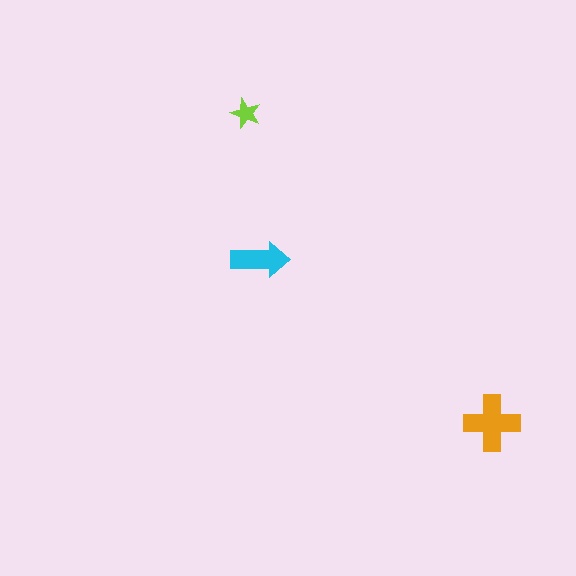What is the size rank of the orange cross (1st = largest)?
1st.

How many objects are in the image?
There are 3 objects in the image.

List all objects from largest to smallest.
The orange cross, the cyan arrow, the lime star.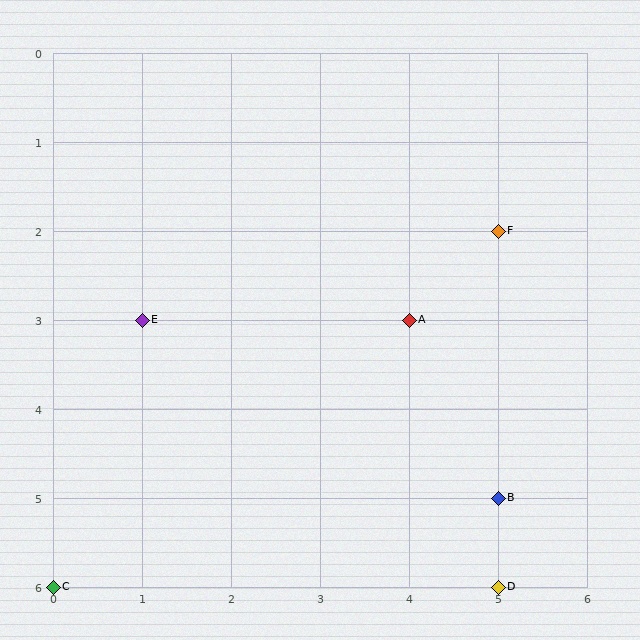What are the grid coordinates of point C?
Point C is at grid coordinates (0, 6).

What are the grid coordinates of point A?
Point A is at grid coordinates (4, 3).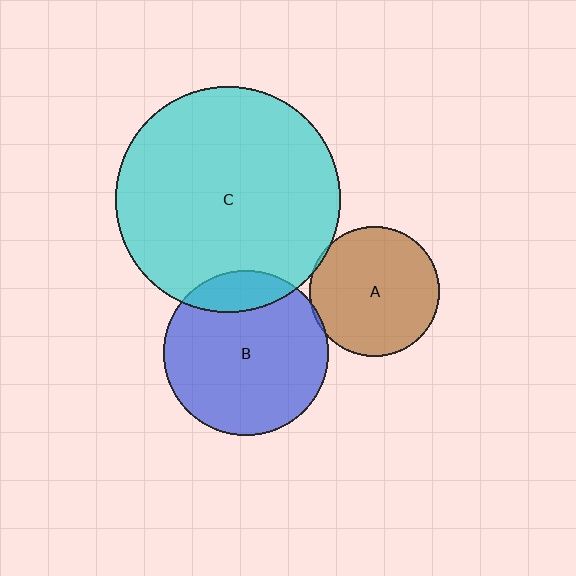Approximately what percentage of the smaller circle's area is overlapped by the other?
Approximately 5%.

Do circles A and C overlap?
Yes.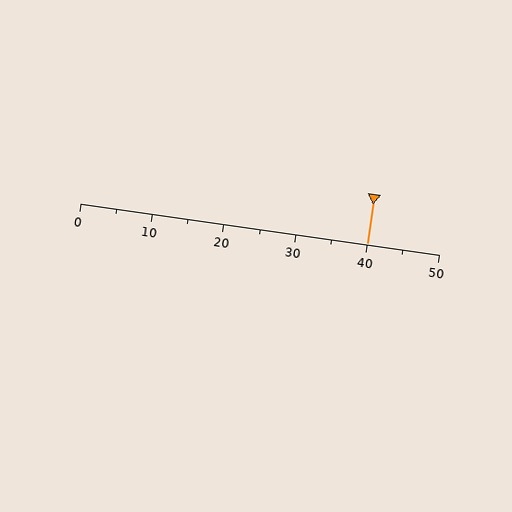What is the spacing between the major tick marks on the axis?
The major ticks are spaced 10 apart.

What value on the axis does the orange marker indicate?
The marker indicates approximately 40.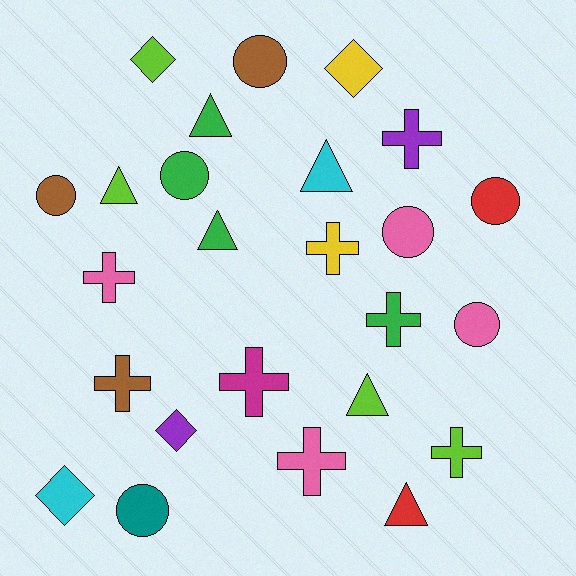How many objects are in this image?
There are 25 objects.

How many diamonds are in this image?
There are 4 diamonds.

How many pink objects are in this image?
There are 4 pink objects.